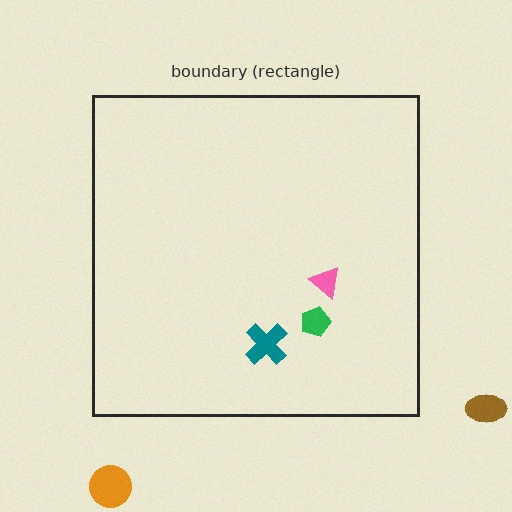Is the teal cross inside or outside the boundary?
Inside.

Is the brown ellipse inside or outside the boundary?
Outside.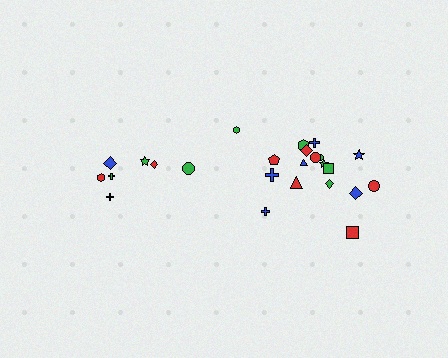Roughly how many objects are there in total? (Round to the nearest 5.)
Roughly 25 objects in total.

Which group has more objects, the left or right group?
The right group.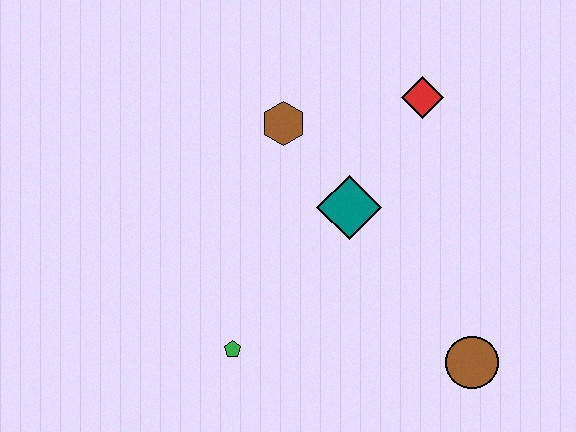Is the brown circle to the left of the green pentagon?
No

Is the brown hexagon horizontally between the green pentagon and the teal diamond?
Yes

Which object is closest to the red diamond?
The teal diamond is closest to the red diamond.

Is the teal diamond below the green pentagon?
No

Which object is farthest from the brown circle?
The brown hexagon is farthest from the brown circle.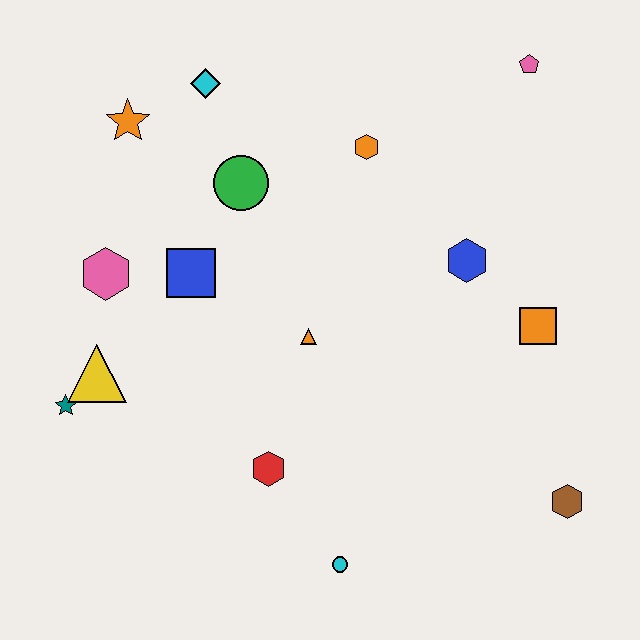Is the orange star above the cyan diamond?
No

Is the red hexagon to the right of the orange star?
Yes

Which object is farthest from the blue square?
The brown hexagon is farthest from the blue square.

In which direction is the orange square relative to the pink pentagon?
The orange square is below the pink pentagon.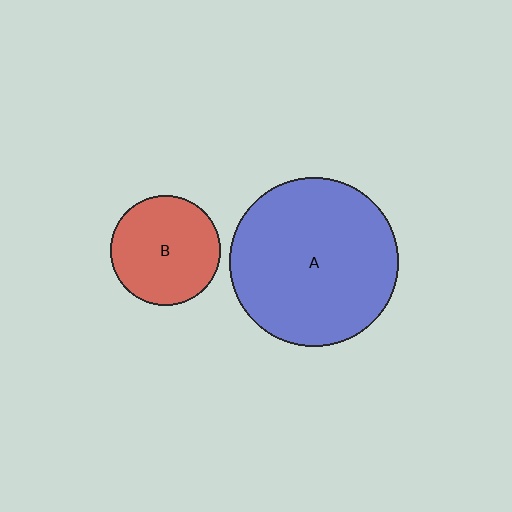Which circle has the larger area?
Circle A (blue).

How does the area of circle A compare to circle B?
Approximately 2.4 times.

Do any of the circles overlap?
No, none of the circles overlap.